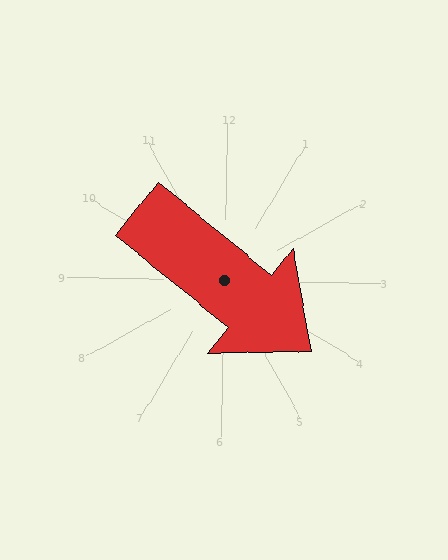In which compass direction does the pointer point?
Southeast.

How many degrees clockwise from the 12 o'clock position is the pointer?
Approximately 128 degrees.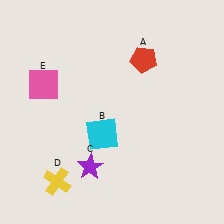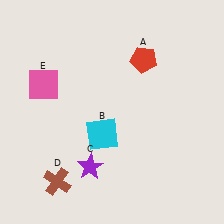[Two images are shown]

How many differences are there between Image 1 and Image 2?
There is 1 difference between the two images.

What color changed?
The cross (D) changed from yellow in Image 1 to brown in Image 2.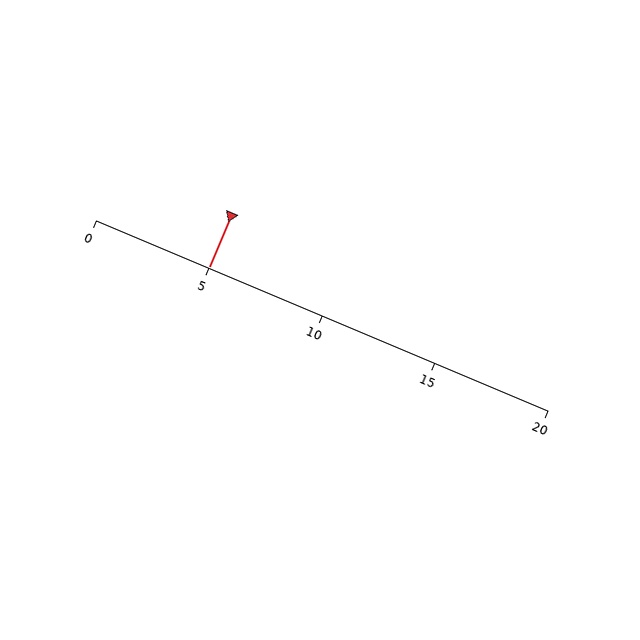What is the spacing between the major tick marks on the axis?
The major ticks are spaced 5 apart.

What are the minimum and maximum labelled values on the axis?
The axis runs from 0 to 20.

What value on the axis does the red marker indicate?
The marker indicates approximately 5.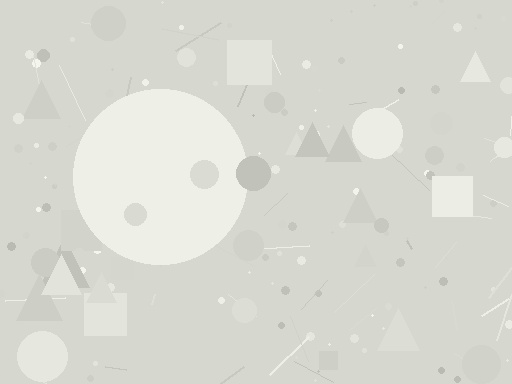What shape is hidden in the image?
A circle is hidden in the image.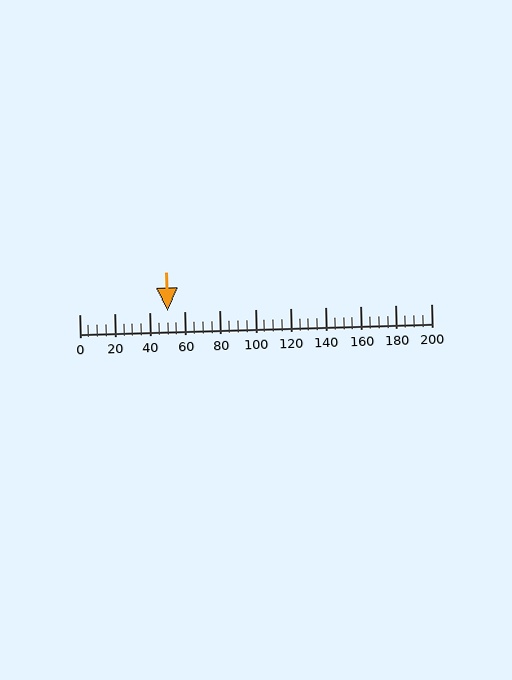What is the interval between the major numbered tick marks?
The major tick marks are spaced 20 units apart.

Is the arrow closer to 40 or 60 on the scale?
The arrow is closer to 60.